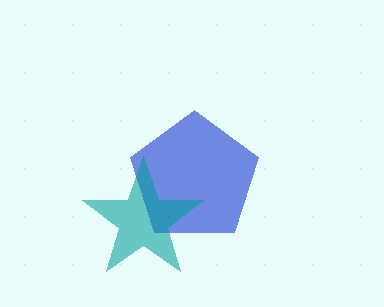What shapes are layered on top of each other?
The layered shapes are: a blue pentagon, a teal star.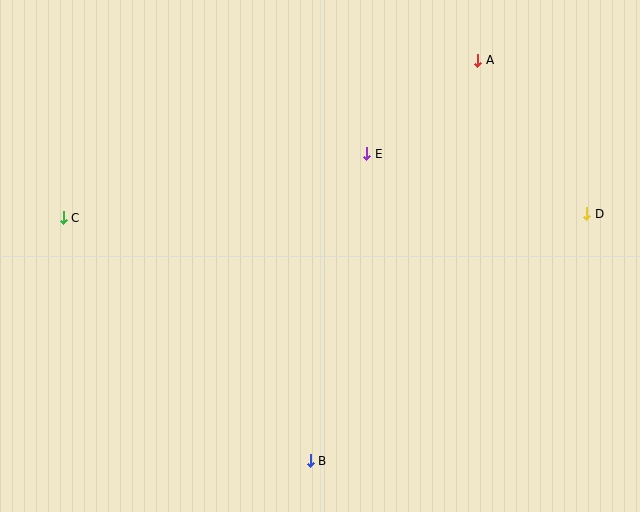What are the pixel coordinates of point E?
Point E is at (367, 154).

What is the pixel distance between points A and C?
The distance between A and C is 443 pixels.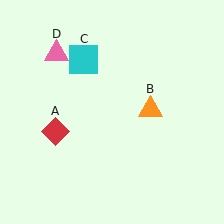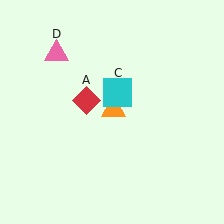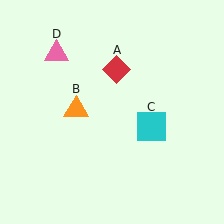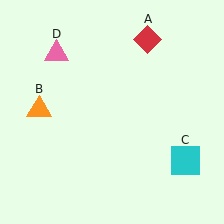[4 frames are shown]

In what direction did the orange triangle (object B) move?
The orange triangle (object B) moved left.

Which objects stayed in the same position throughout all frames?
Pink triangle (object D) remained stationary.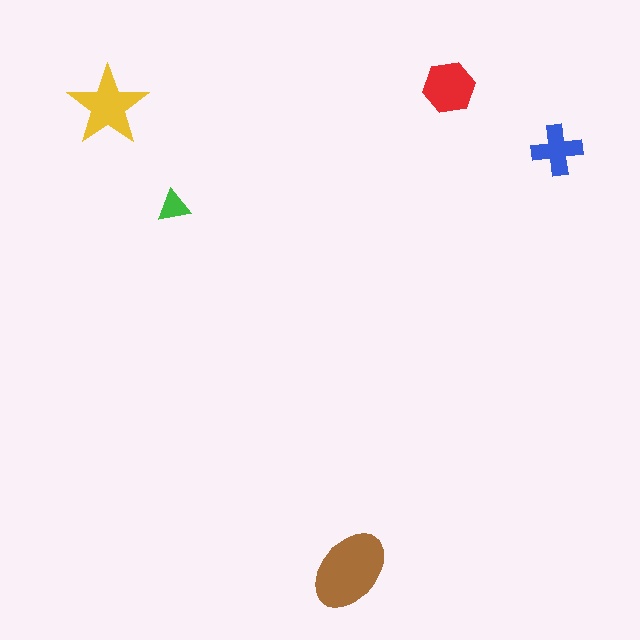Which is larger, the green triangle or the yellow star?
The yellow star.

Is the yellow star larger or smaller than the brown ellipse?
Smaller.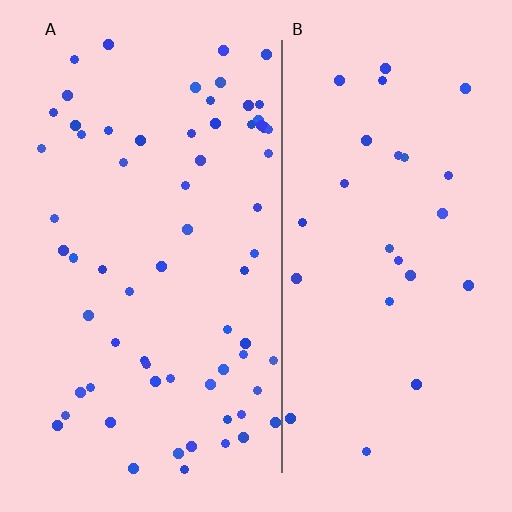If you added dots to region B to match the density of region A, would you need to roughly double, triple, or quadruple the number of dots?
Approximately triple.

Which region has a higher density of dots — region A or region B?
A (the left).